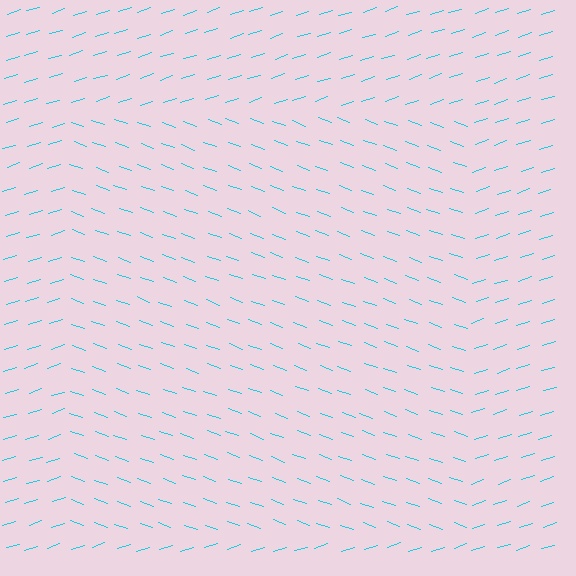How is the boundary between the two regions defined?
The boundary is defined purely by a change in line orientation (approximately 38 degrees difference). All lines are the same color and thickness.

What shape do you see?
I see a rectangle.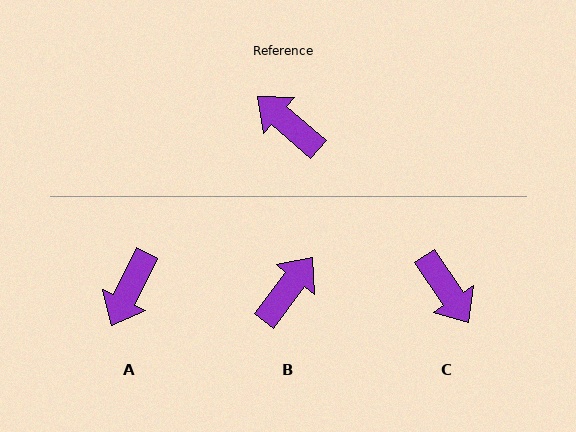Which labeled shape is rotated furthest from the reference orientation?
C, about 165 degrees away.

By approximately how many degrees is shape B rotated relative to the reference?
Approximately 86 degrees clockwise.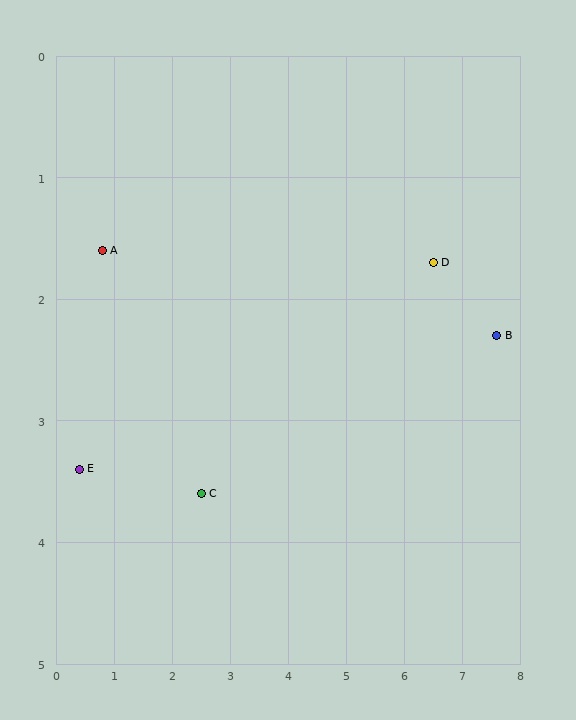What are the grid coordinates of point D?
Point D is at approximately (6.5, 1.7).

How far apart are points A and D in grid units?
Points A and D are about 5.7 grid units apart.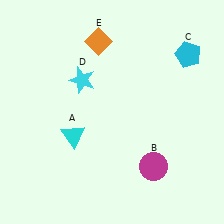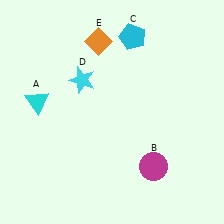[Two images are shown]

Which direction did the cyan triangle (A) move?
The cyan triangle (A) moved left.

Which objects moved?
The objects that moved are: the cyan triangle (A), the cyan pentagon (C).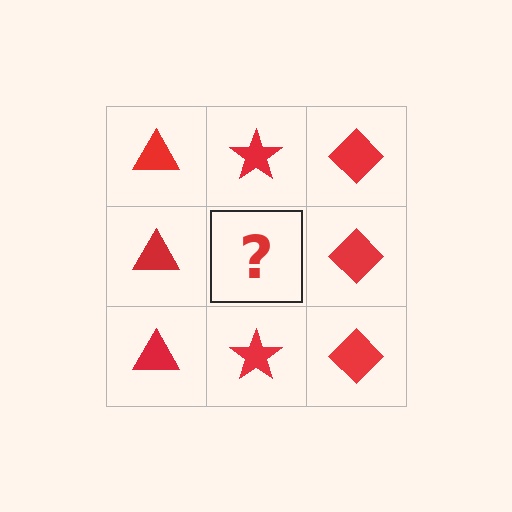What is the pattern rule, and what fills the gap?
The rule is that each column has a consistent shape. The gap should be filled with a red star.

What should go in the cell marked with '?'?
The missing cell should contain a red star.